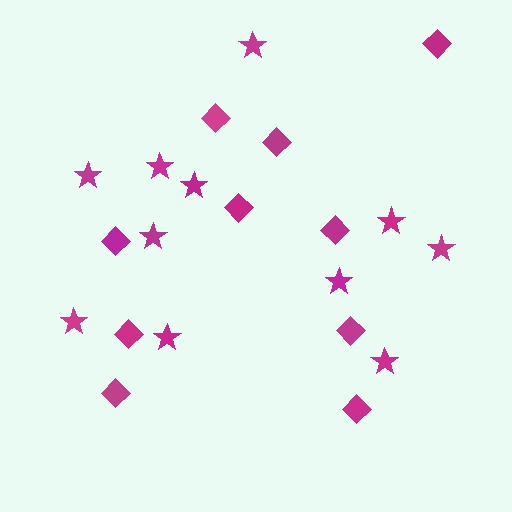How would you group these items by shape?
There are 2 groups: one group of stars (11) and one group of diamonds (10).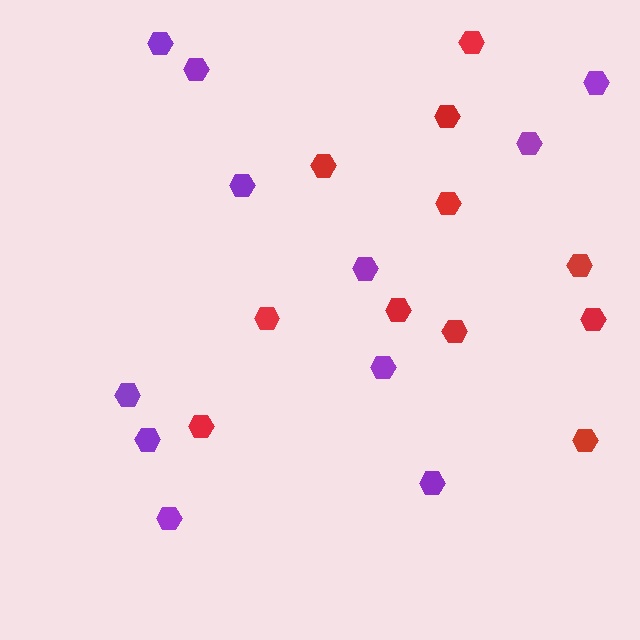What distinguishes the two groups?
There are 2 groups: one group of red hexagons (11) and one group of purple hexagons (11).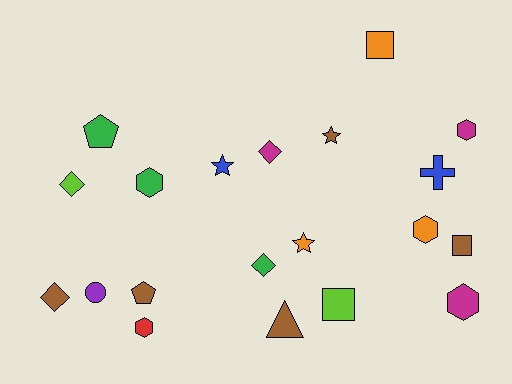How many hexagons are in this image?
There are 5 hexagons.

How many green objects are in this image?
There are 3 green objects.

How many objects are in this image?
There are 20 objects.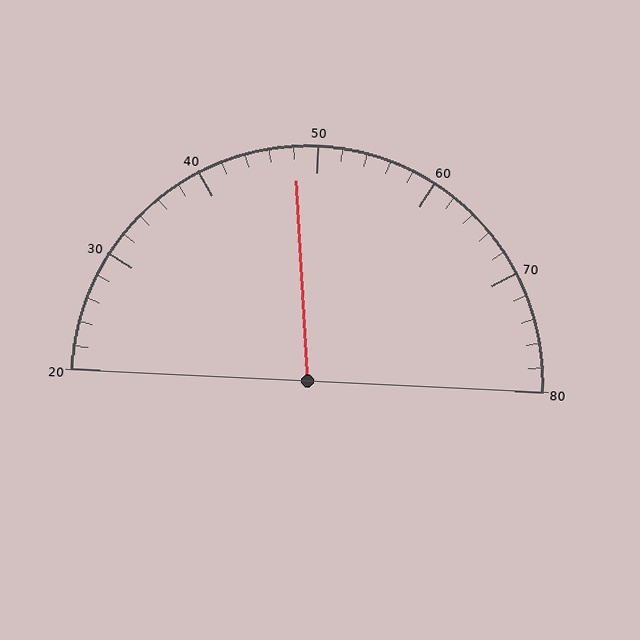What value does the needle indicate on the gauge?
The needle indicates approximately 48.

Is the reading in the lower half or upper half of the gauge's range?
The reading is in the lower half of the range (20 to 80).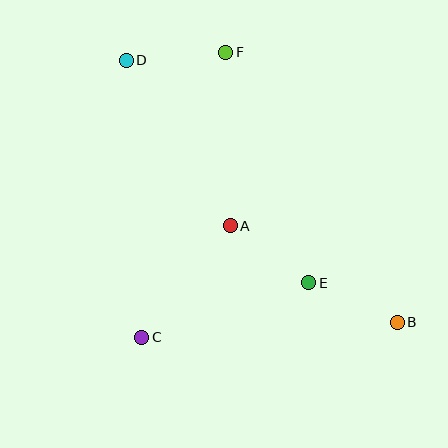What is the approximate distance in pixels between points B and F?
The distance between B and F is approximately 320 pixels.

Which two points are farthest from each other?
Points B and D are farthest from each other.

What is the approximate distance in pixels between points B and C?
The distance between B and C is approximately 256 pixels.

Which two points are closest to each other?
Points A and E are closest to each other.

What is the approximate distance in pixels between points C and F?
The distance between C and F is approximately 297 pixels.